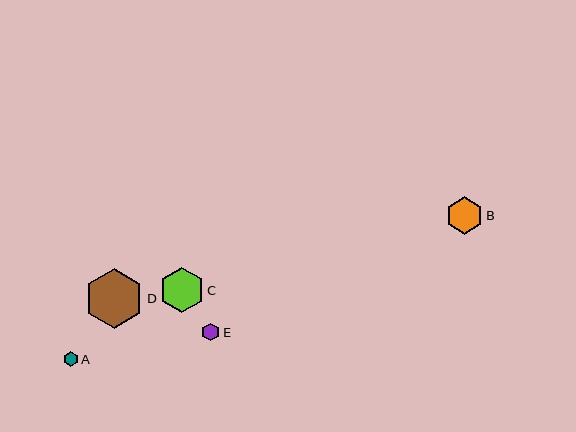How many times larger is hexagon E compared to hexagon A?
Hexagon E is approximately 1.2 times the size of hexagon A.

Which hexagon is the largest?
Hexagon D is the largest with a size of approximately 60 pixels.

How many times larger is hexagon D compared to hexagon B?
Hexagon D is approximately 1.6 times the size of hexagon B.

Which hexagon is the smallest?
Hexagon A is the smallest with a size of approximately 15 pixels.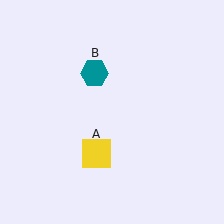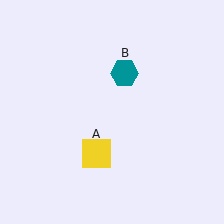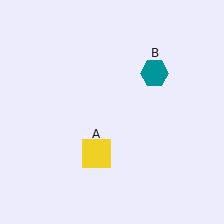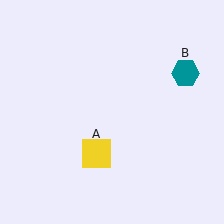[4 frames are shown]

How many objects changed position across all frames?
1 object changed position: teal hexagon (object B).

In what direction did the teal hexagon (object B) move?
The teal hexagon (object B) moved right.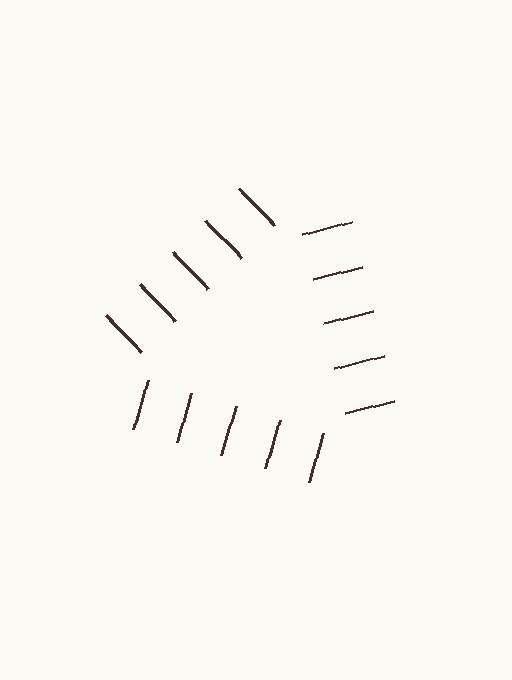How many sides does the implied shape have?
3 sides — the line-ends trace a triangle.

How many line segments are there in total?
15 — 5 along each of the 3 edges.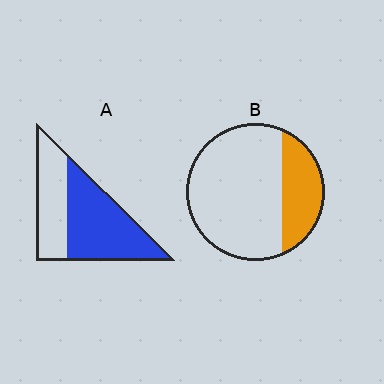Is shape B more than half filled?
No.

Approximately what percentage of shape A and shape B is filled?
A is approximately 60% and B is approximately 25%.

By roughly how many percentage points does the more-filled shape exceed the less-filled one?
By roughly 35 percentage points (A over B).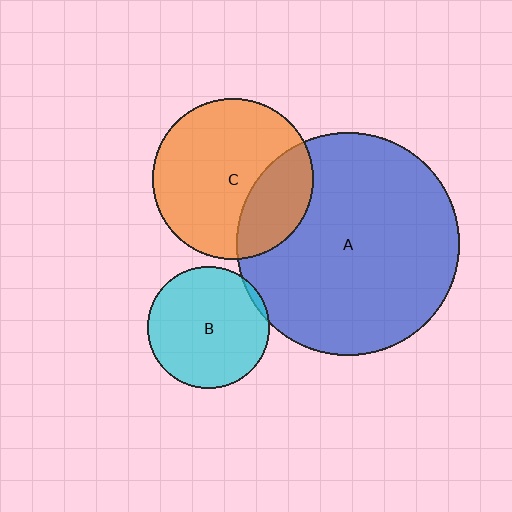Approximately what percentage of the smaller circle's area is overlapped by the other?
Approximately 25%.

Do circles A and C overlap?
Yes.